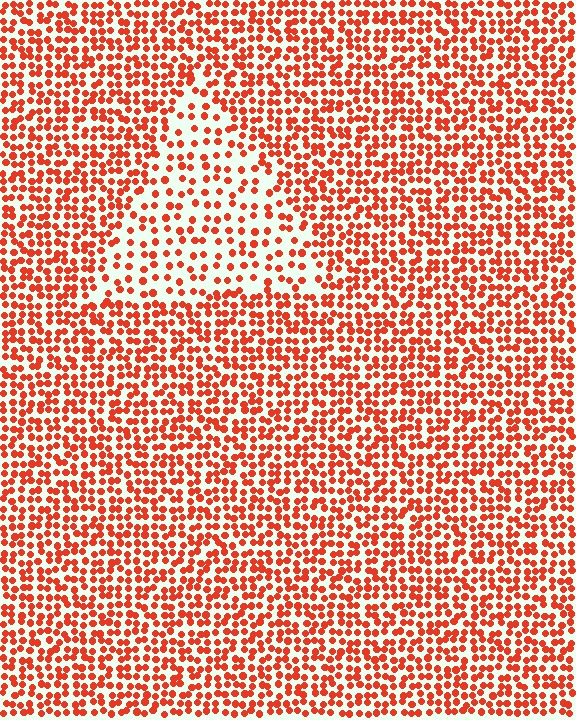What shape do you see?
I see a triangle.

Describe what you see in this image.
The image contains small red elements arranged at two different densities. A triangle-shaped region is visible where the elements are less densely packed than the surrounding area.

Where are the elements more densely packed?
The elements are more densely packed outside the triangle boundary.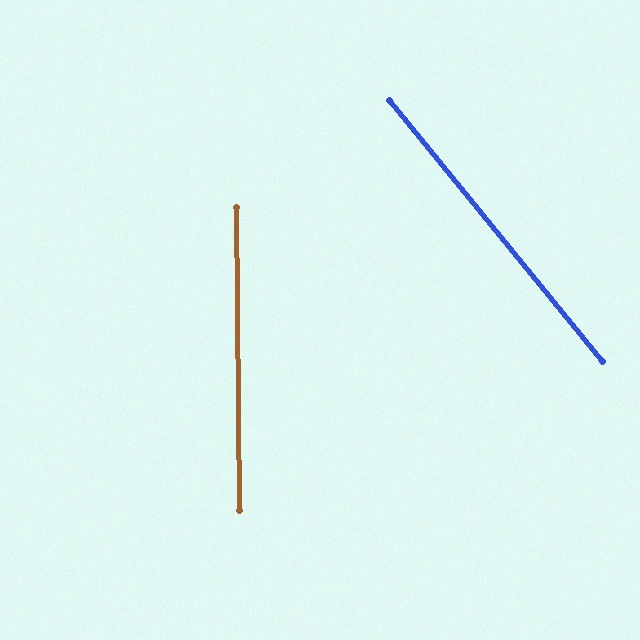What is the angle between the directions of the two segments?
Approximately 39 degrees.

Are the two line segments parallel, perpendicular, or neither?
Neither parallel nor perpendicular — they differ by about 39°.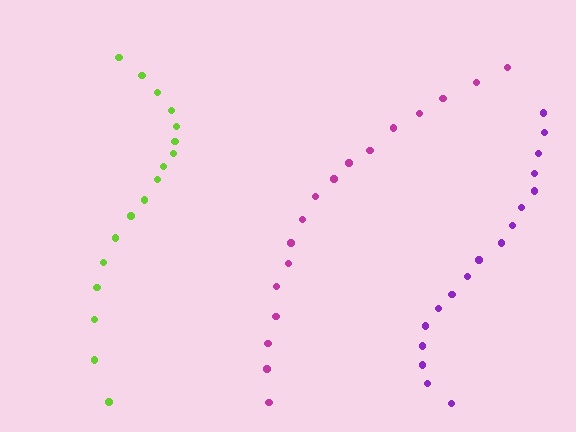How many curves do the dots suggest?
There are 3 distinct paths.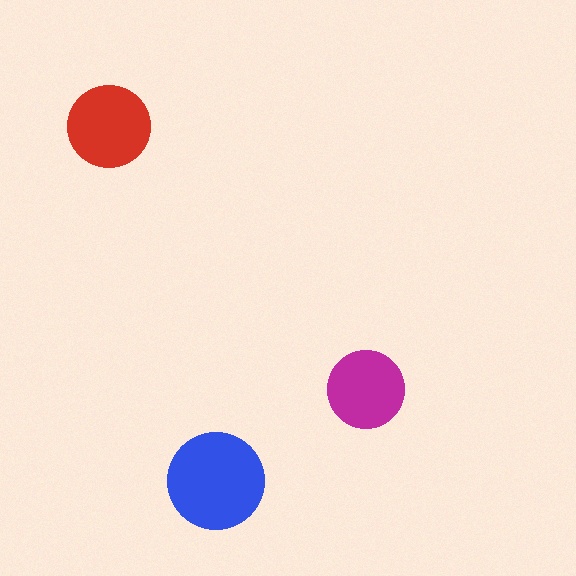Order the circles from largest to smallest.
the blue one, the red one, the magenta one.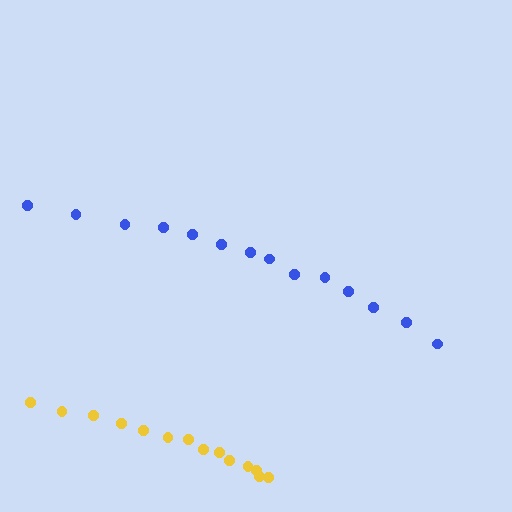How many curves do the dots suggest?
There are 2 distinct paths.